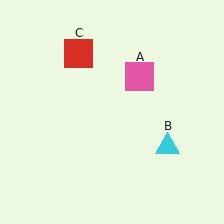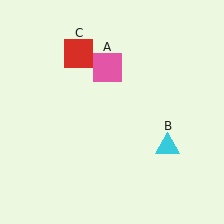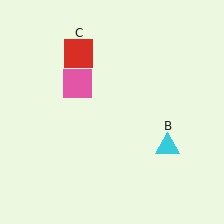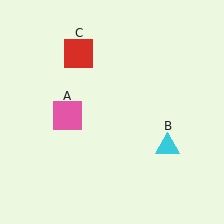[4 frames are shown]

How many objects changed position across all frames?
1 object changed position: pink square (object A).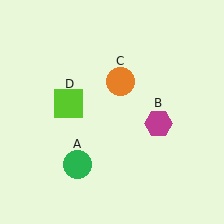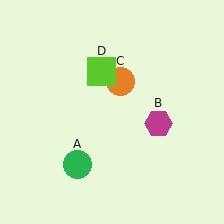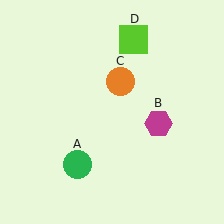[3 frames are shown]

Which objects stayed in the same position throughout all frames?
Green circle (object A) and magenta hexagon (object B) and orange circle (object C) remained stationary.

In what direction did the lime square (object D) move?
The lime square (object D) moved up and to the right.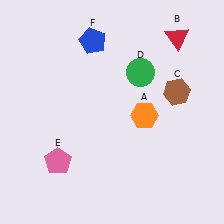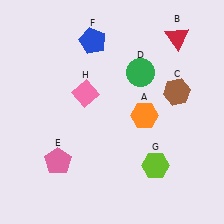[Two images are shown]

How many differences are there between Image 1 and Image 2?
There are 2 differences between the two images.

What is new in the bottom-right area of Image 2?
A lime hexagon (G) was added in the bottom-right area of Image 2.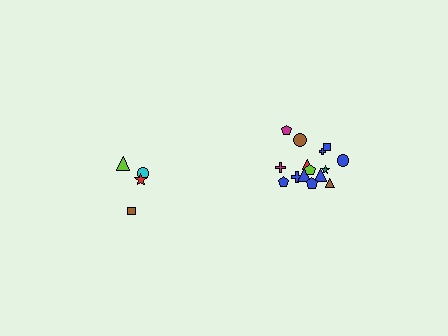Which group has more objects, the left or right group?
The right group.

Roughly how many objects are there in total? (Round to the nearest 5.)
Roughly 20 objects in total.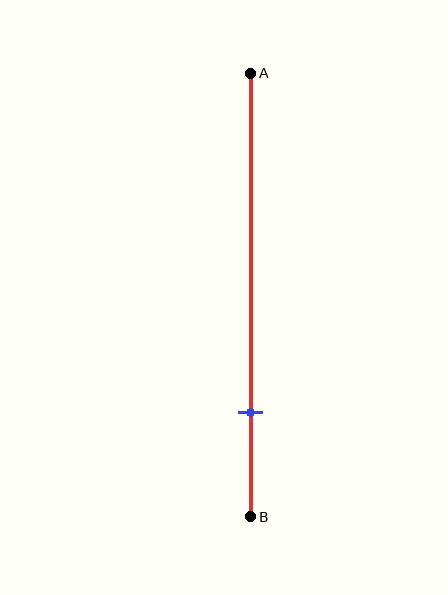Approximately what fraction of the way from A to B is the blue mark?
The blue mark is approximately 75% of the way from A to B.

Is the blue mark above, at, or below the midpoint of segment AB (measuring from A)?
The blue mark is below the midpoint of segment AB.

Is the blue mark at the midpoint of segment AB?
No, the mark is at about 75% from A, not at the 50% midpoint.